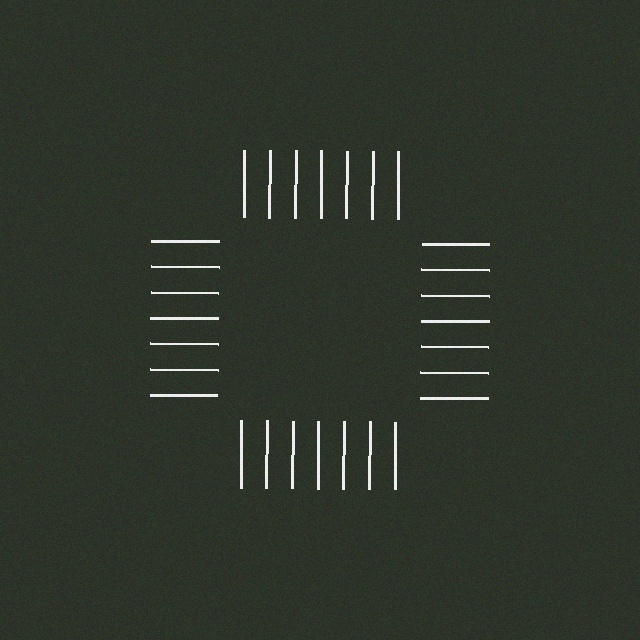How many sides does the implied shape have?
4 sides — the line-ends trace a square.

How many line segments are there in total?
28 — 7 along each of the 4 edges.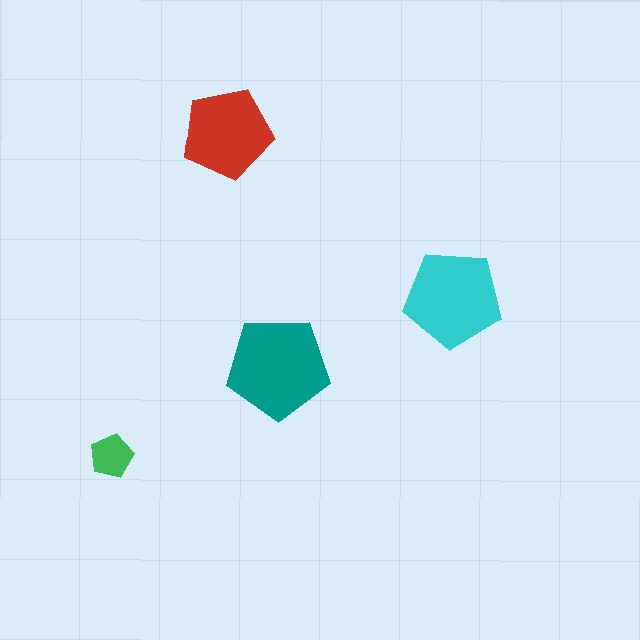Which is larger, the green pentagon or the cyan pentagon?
The cyan one.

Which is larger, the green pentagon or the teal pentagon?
The teal one.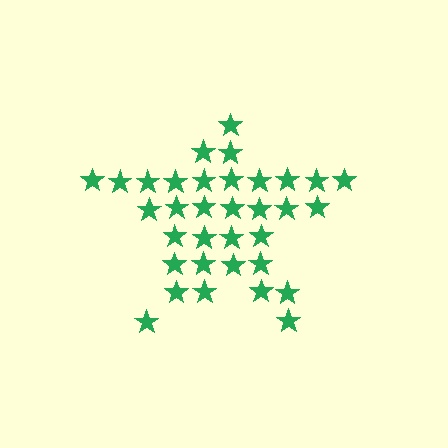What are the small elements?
The small elements are stars.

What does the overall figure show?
The overall figure shows a star.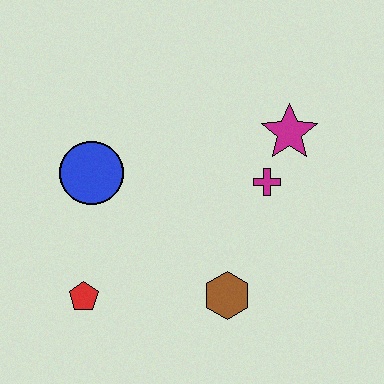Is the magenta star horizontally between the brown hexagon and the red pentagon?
No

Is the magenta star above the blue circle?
Yes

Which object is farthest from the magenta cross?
The red pentagon is farthest from the magenta cross.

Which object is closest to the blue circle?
The red pentagon is closest to the blue circle.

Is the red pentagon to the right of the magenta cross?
No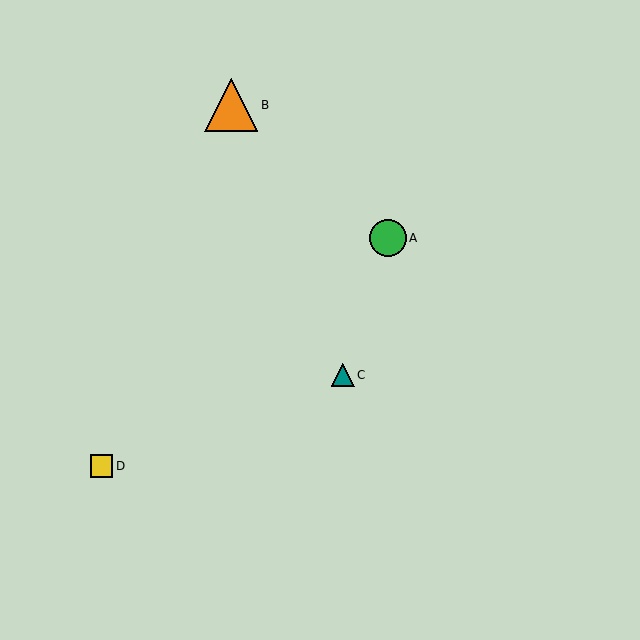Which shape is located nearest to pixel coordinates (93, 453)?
The yellow square (labeled D) at (101, 466) is nearest to that location.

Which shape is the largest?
The orange triangle (labeled B) is the largest.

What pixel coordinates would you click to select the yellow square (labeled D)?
Click at (101, 466) to select the yellow square D.